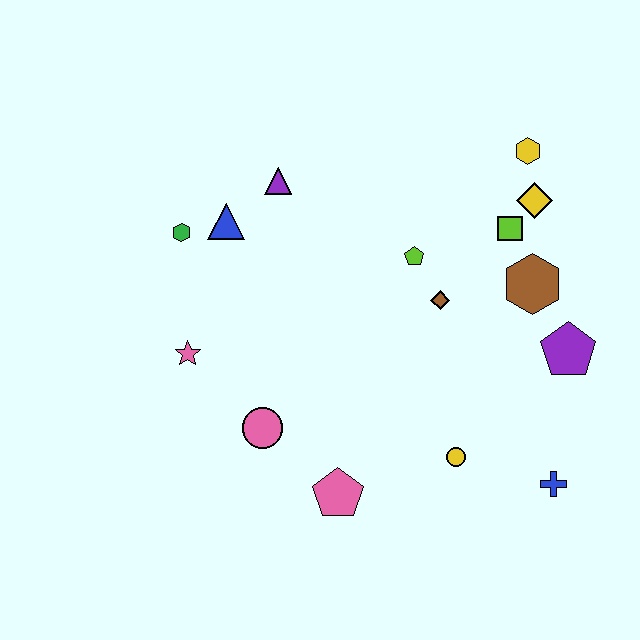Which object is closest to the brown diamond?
The lime pentagon is closest to the brown diamond.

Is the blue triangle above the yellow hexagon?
No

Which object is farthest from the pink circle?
The yellow hexagon is farthest from the pink circle.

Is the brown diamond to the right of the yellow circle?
No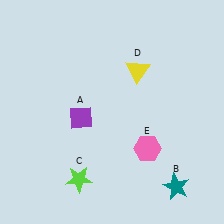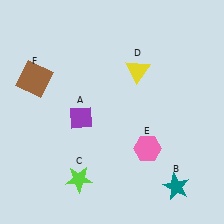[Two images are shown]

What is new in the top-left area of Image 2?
A brown square (F) was added in the top-left area of Image 2.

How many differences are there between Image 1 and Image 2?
There is 1 difference between the two images.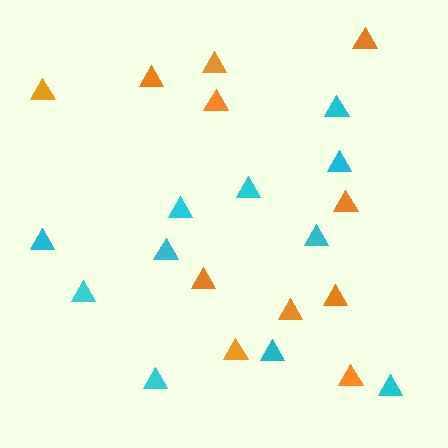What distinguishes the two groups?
There are 2 groups: one group of cyan triangles (11) and one group of orange triangles (11).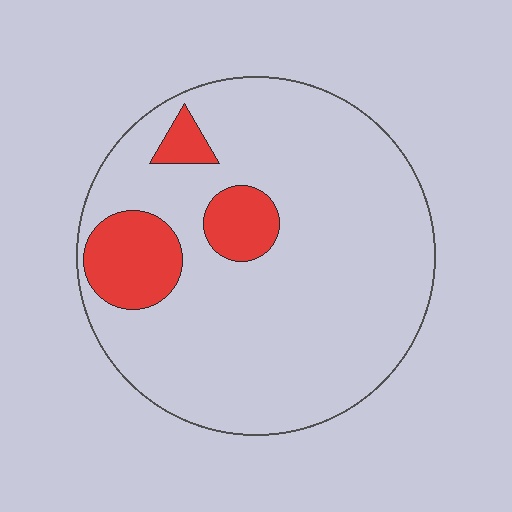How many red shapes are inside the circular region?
3.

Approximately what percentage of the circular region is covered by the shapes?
Approximately 15%.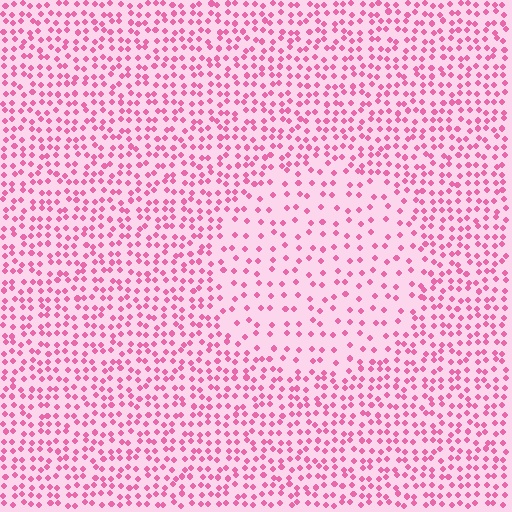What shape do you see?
I see a circle.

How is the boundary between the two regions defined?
The boundary is defined by a change in element density (approximately 2.0x ratio). All elements are the same color, size, and shape.